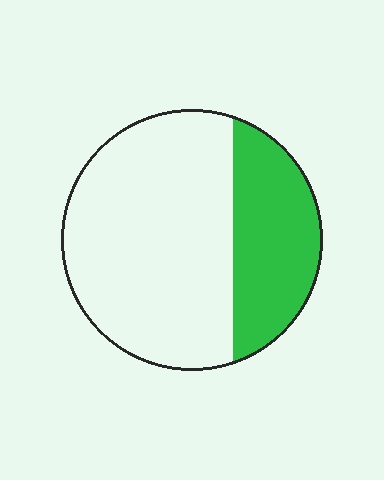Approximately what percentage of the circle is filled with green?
Approximately 30%.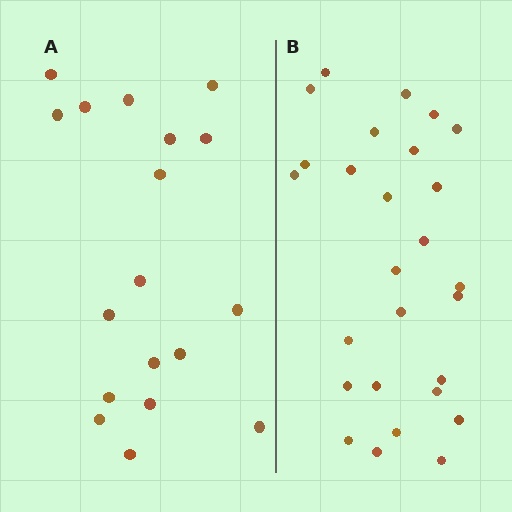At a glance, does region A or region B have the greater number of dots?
Region B (the right region) has more dots.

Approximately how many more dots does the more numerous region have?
Region B has roughly 8 or so more dots than region A.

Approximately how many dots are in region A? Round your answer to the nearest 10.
About 20 dots. (The exact count is 18, which rounds to 20.)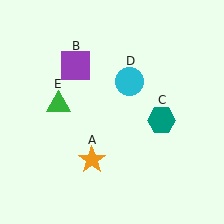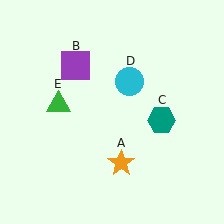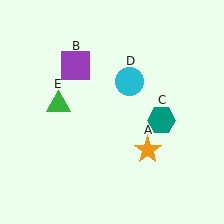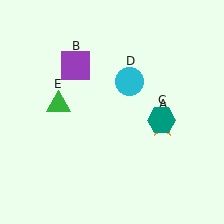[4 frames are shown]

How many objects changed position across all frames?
1 object changed position: orange star (object A).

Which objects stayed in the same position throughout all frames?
Purple square (object B) and teal hexagon (object C) and cyan circle (object D) and green triangle (object E) remained stationary.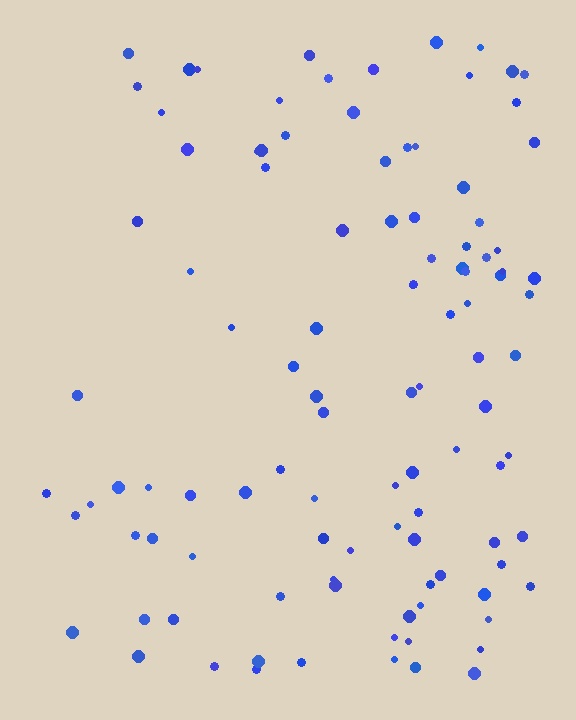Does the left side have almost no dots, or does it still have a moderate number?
Still a moderate number, just noticeably fewer than the right.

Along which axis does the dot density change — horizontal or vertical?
Horizontal.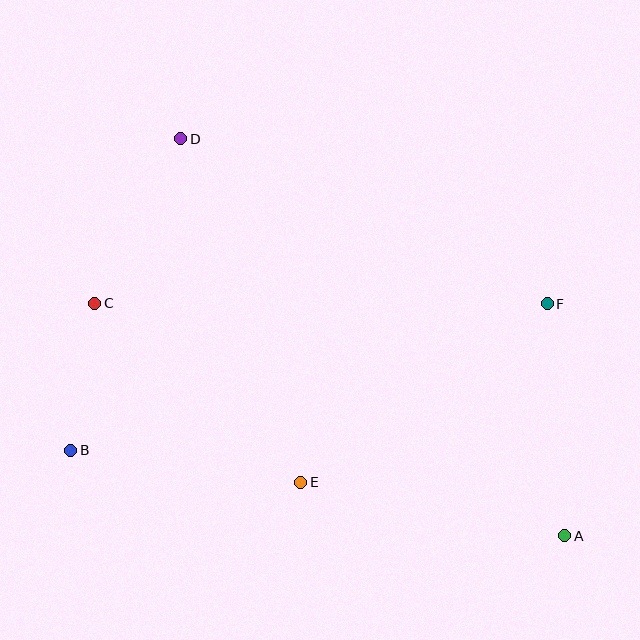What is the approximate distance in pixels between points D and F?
The distance between D and F is approximately 402 pixels.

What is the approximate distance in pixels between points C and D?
The distance between C and D is approximately 186 pixels.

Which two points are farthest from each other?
Points A and D are farthest from each other.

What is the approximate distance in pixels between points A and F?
The distance between A and F is approximately 233 pixels.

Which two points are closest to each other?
Points B and C are closest to each other.